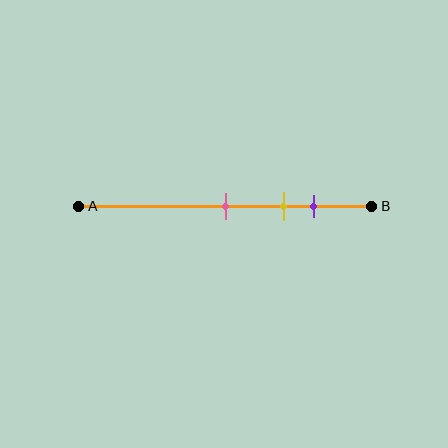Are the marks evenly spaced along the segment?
Yes, the marks are approximately evenly spaced.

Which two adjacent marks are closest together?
The yellow and purple marks are the closest adjacent pair.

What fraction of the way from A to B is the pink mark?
The pink mark is approximately 50% (0.5) of the way from A to B.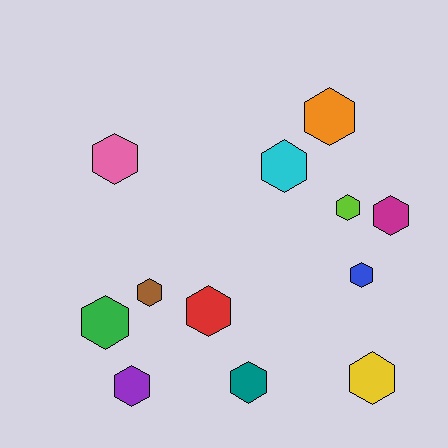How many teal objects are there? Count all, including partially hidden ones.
There is 1 teal object.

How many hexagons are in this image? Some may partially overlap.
There are 12 hexagons.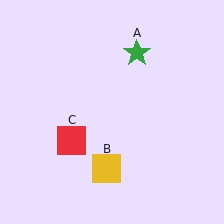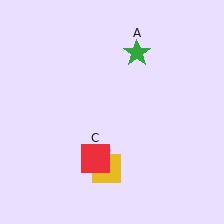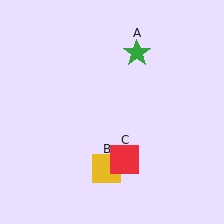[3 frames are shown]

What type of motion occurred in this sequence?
The red square (object C) rotated counterclockwise around the center of the scene.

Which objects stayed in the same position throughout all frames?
Green star (object A) and yellow square (object B) remained stationary.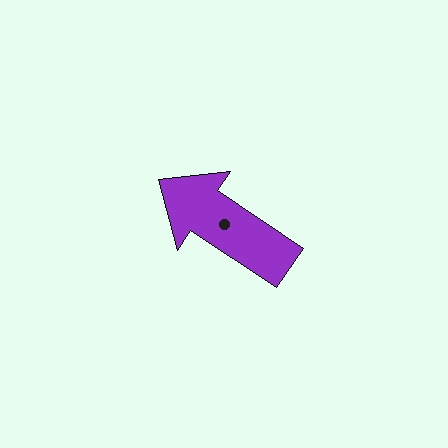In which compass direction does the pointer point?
Northwest.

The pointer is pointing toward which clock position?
Roughly 10 o'clock.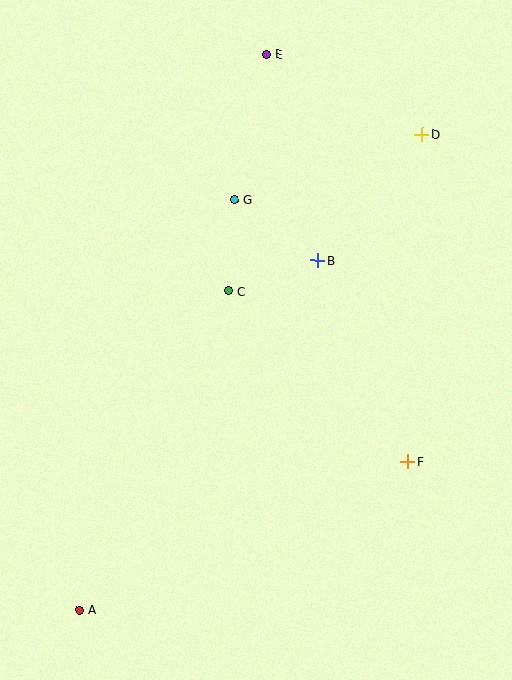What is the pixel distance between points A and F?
The distance between A and F is 360 pixels.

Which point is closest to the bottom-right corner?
Point F is closest to the bottom-right corner.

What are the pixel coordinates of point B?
Point B is at (318, 260).